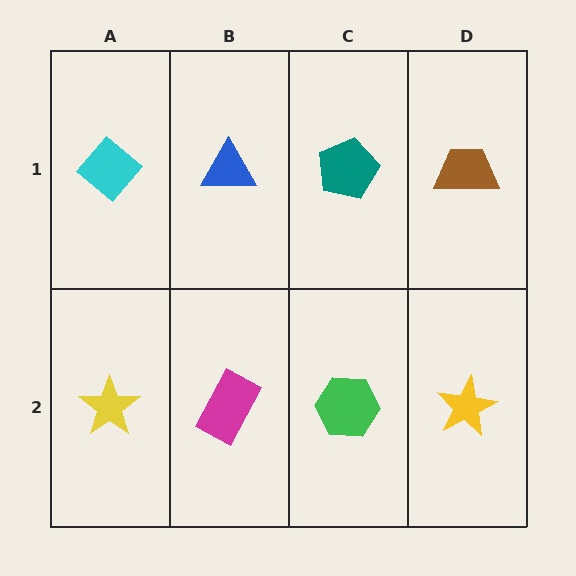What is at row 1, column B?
A blue triangle.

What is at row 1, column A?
A cyan diamond.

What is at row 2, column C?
A green hexagon.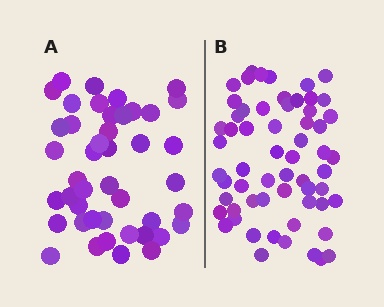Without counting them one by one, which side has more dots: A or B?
Region B (the right region) has more dots.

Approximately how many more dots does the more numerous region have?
Region B has approximately 15 more dots than region A.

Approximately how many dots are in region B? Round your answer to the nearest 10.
About 60 dots.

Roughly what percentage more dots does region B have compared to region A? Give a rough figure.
About 35% more.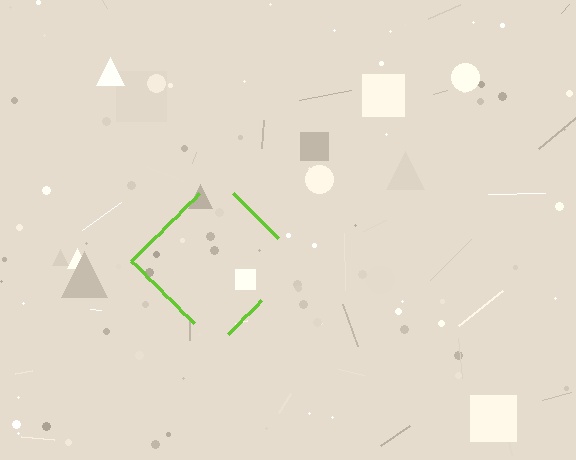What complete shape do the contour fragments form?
The contour fragments form a diamond.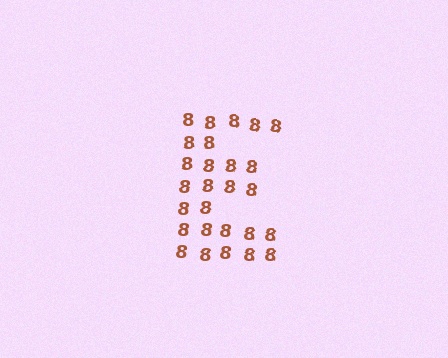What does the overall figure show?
The overall figure shows the letter E.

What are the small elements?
The small elements are digit 8's.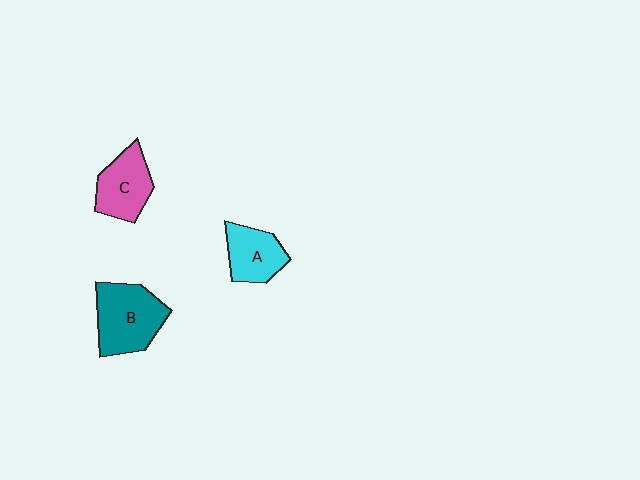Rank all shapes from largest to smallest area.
From largest to smallest: B (teal), C (pink), A (cyan).